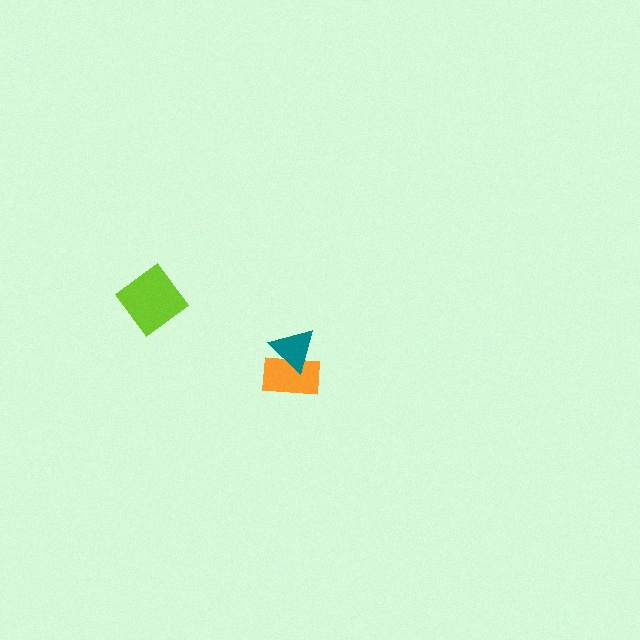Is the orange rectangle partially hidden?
Yes, it is partially covered by another shape.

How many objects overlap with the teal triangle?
1 object overlaps with the teal triangle.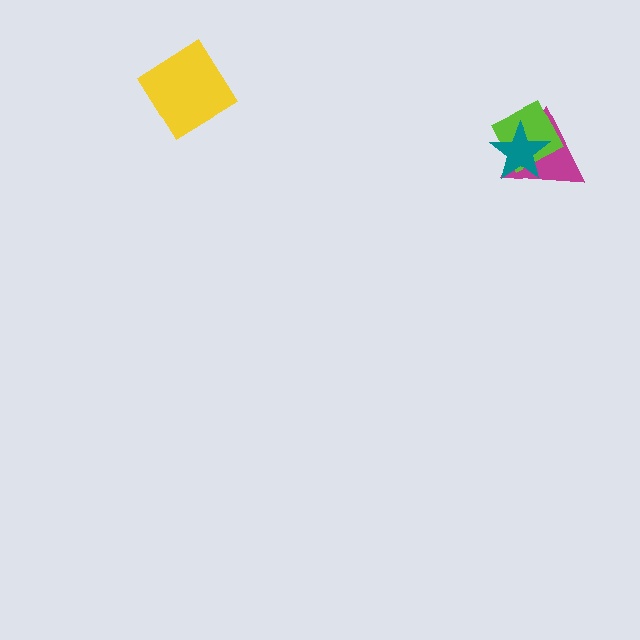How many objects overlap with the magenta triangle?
2 objects overlap with the magenta triangle.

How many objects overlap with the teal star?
2 objects overlap with the teal star.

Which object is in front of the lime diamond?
The teal star is in front of the lime diamond.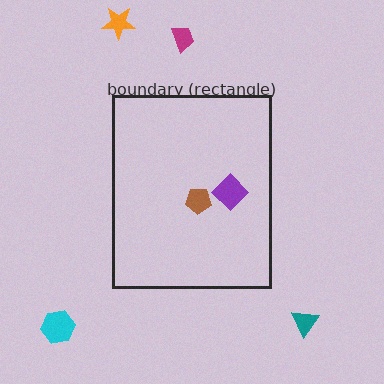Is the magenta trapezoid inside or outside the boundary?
Outside.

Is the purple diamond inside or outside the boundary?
Inside.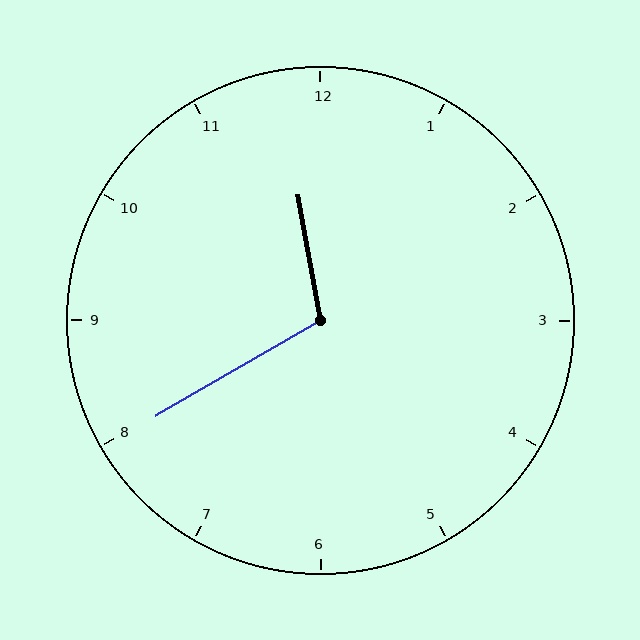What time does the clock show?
11:40.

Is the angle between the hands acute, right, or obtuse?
It is obtuse.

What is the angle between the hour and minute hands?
Approximately 110 degrees.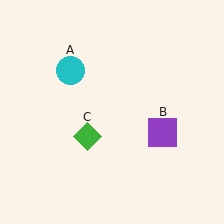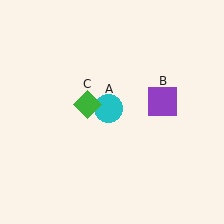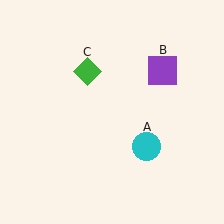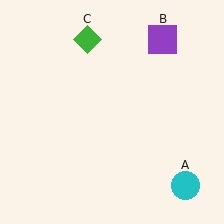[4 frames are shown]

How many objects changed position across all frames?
3 objects changed position: cyan circle (object A), purple square (object B), green diamond (object C).